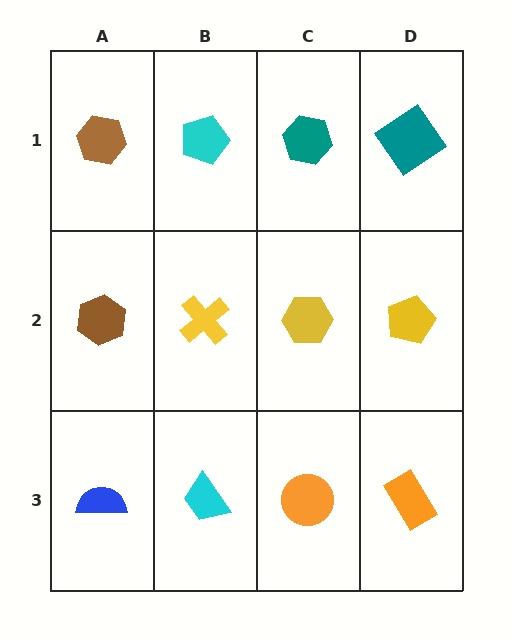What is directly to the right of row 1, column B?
A teal hexagon.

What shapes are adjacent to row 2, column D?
A teal diamond (row 1, column D), an orange rectangle (row 3, column D), a yellow hexagon (row 2, column C).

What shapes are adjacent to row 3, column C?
A yellow hexagon (row 2, column C), a cyan trapezoid (row 3, column B), an orange rectangle (row 3, column D).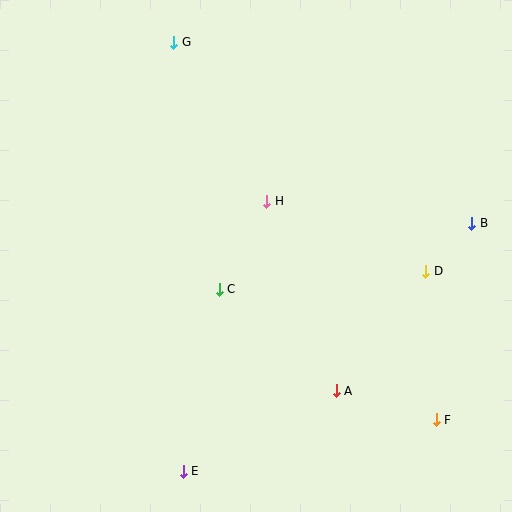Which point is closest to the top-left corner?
Point G is closest to the top-left corner.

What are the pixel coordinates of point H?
Point H is at (267, 201).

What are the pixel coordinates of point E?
Point E is at (183, 471).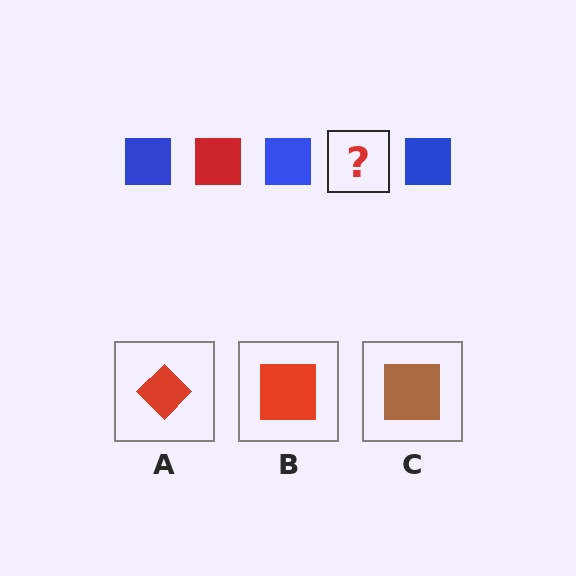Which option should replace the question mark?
Option B.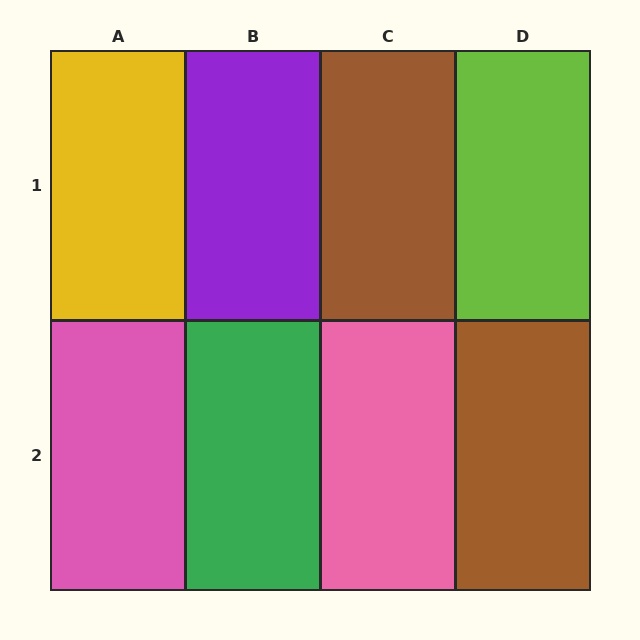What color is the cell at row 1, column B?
Purple.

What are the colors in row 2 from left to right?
Pink, green, pink, brown.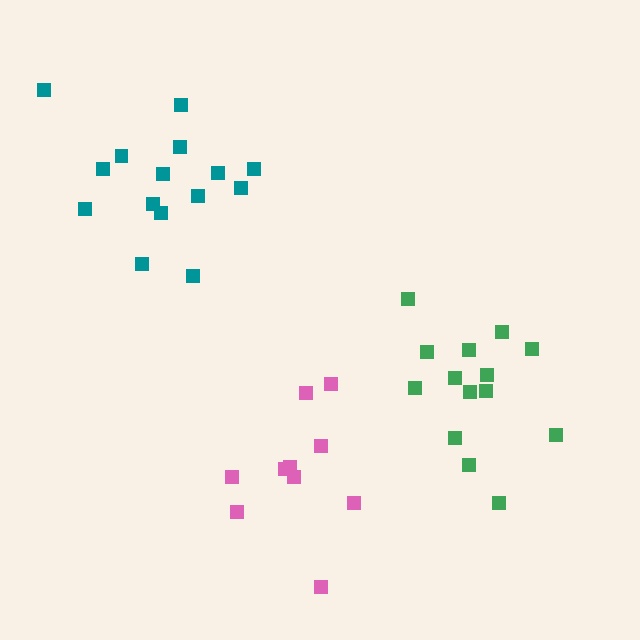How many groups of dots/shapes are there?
There are 3 groups.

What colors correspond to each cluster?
The clusters are colored: teal, green, pink.